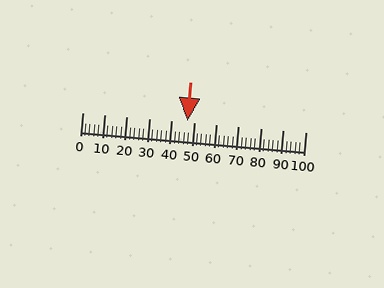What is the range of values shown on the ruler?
The ruler shows values from 0 to 100.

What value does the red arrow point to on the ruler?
The red arrow points to approximately 47.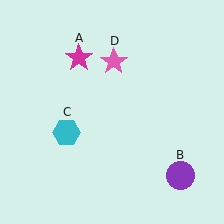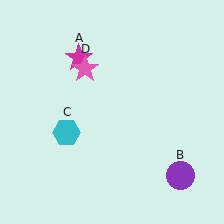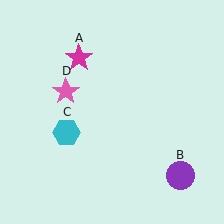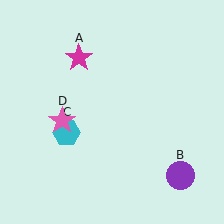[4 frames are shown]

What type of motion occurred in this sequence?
The pink star (object D) rotated counterclockwise around the center of the scene.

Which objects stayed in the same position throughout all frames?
Magenta star (object A) and purple circle (object B) and cyan hexagon (object C) remained stationary.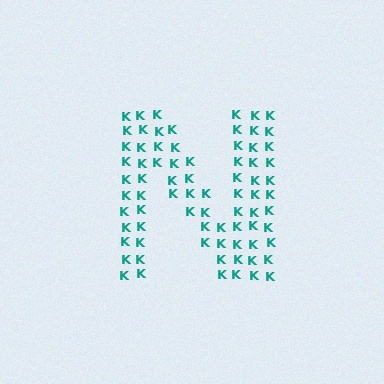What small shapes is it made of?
It is made of small letter K's.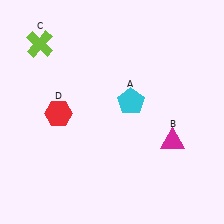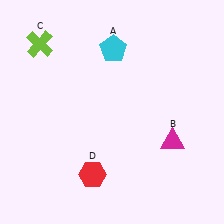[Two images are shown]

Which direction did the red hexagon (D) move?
The red hexagon (D) moved down.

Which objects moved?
The objects that moved are: the cyan pentagon (A), the red hexagon (D).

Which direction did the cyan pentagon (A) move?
The cyan pentagon (A) moved up.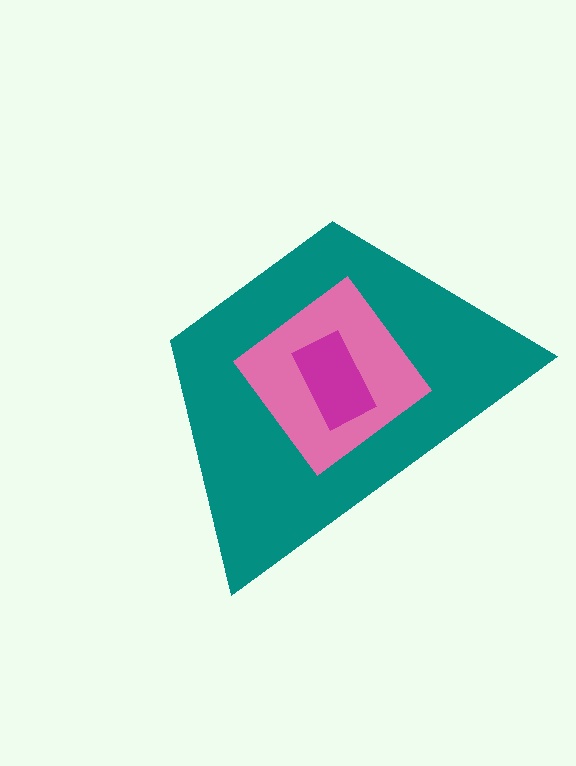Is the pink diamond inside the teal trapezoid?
Yes.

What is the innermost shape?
The magenta rectangle.